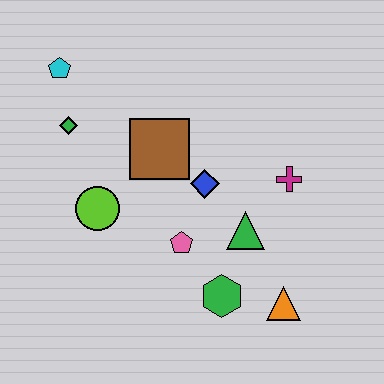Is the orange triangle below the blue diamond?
Yes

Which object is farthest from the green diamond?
The orange triangle is farthest from the green diamond.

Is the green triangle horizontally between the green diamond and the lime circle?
No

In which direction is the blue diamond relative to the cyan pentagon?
The blue diamond is to the right of the cyan pentagon.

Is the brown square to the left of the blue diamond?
Yes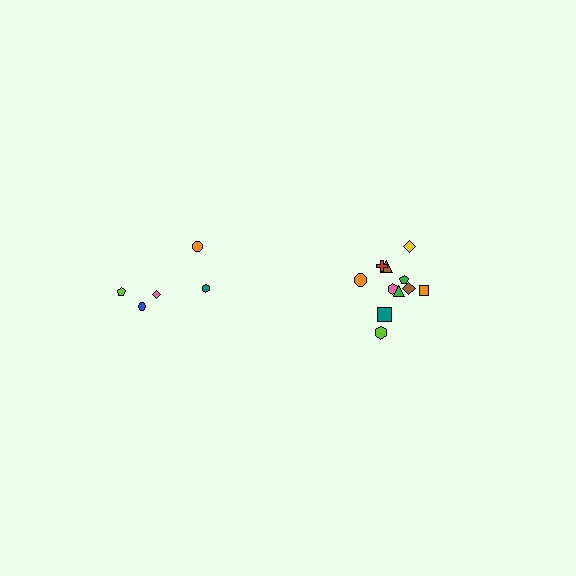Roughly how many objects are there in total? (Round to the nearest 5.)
Roughly 15 objects in total.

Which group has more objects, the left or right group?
The right group.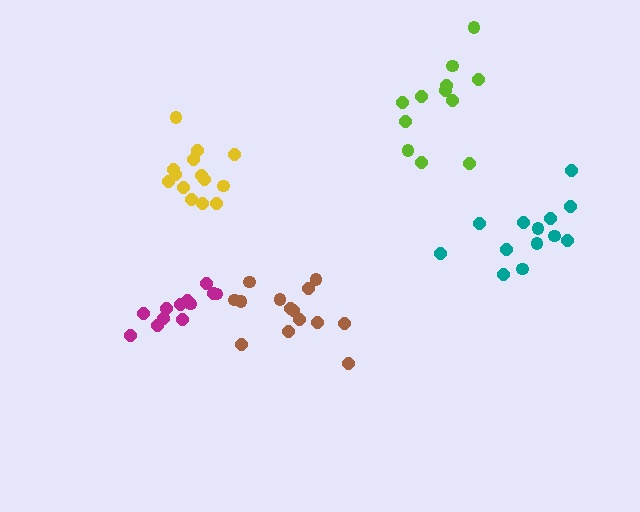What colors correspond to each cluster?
The clusters are colored: brown, magenta, yellow, teal, lime.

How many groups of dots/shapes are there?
There are 5 groups.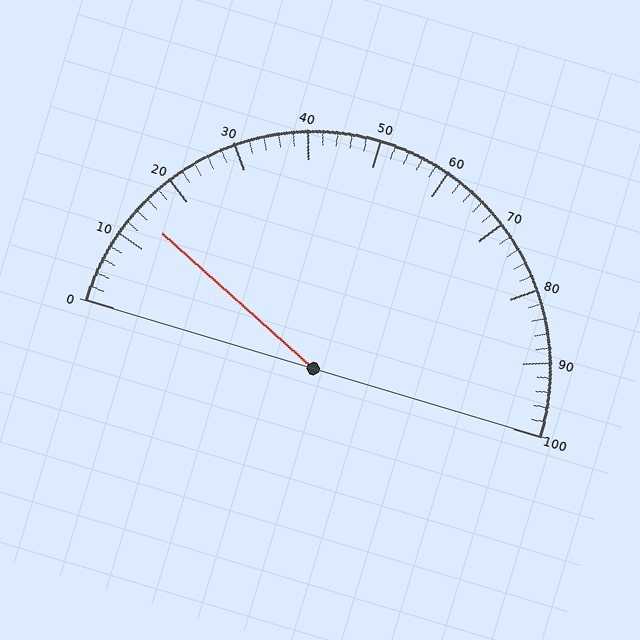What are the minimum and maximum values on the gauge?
The gauge ranges from 0 to 100.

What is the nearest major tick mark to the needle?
The nearest major tick mark is 10.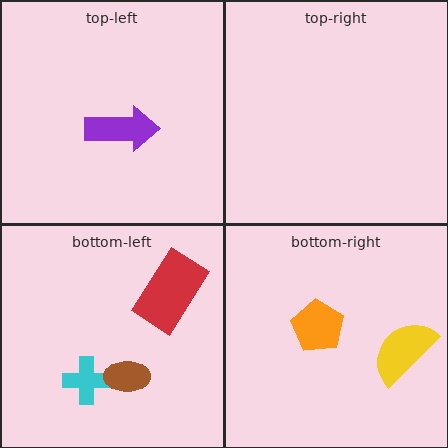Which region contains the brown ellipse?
The bottom-left region.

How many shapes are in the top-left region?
1.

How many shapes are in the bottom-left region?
3.